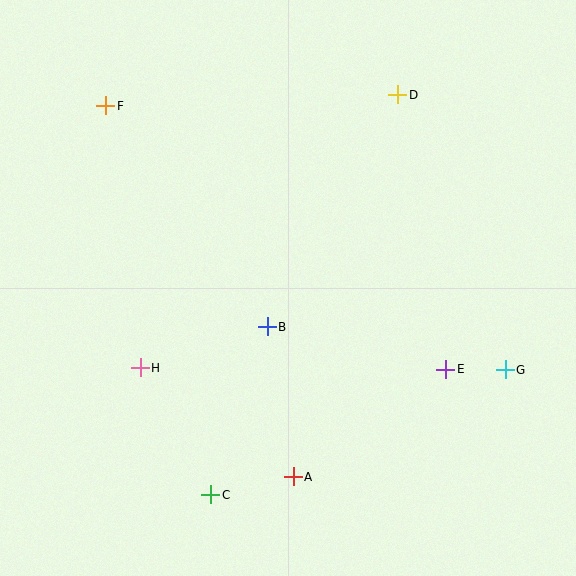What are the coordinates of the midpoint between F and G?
The midpoint between F and G is at (305, 238).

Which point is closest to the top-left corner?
Point F is closest to the top-left corner.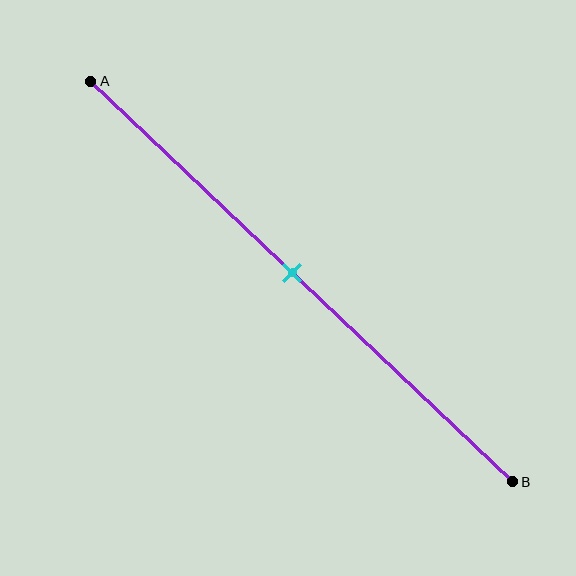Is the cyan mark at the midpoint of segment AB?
Yes, the mark is approximately at the midpoint.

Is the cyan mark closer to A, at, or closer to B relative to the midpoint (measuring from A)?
The cyan mark is approximately at the midpoint of segment AB.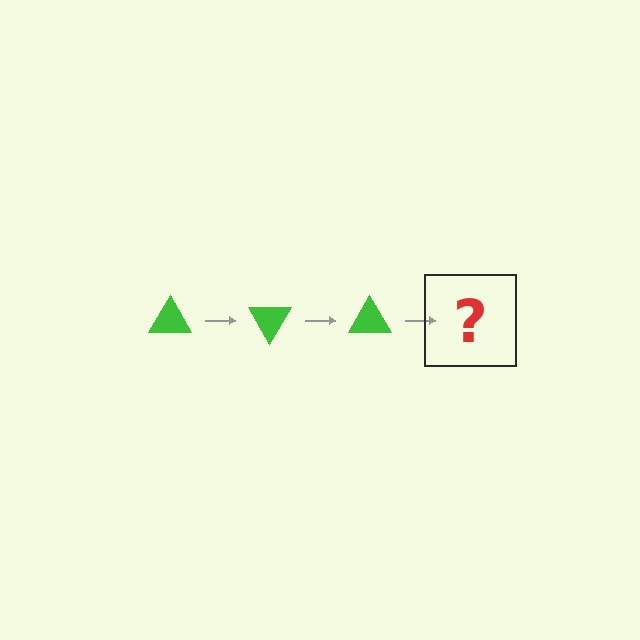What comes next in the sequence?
The next element should be a green triangle rotated 180 degrees.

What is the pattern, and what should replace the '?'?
The pattern is that the triangle rotates 60 degrees each step. The '?' should be a green triangle rotated 180 degrees.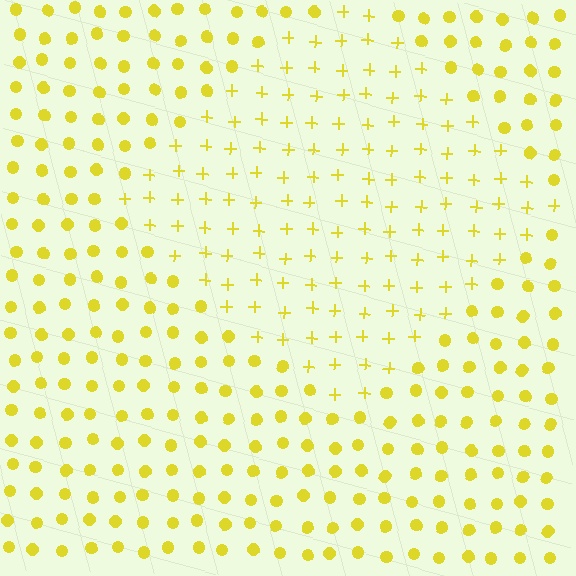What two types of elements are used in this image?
The image uses plus signs inside the diamond region and circles outside it.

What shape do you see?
I see a diamond.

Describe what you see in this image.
The image is filled with small yellow elements arranged in a uniform grid. A diamond-shaped region contains plus signs, while the surrounding area contains circles. The boundary is defined purely by the change in element shape.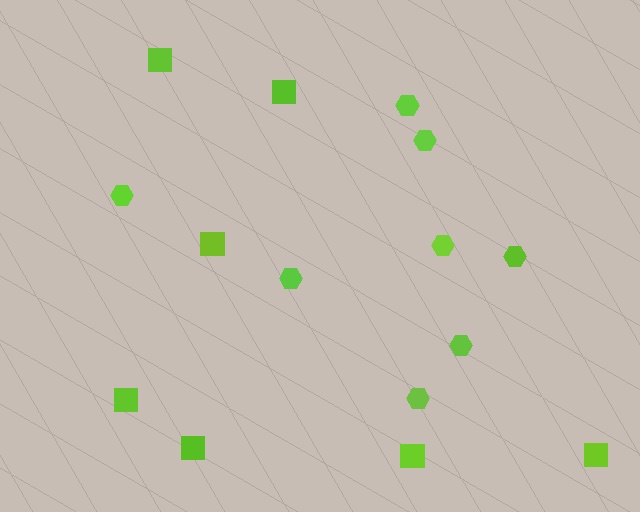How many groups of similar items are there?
There are 2 groups: one group of hexagons (8) and one group of squares (7).